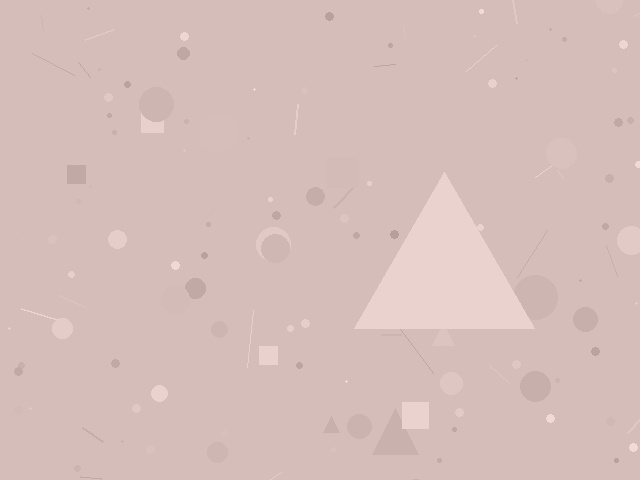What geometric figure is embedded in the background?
A triangle is embedded in the background.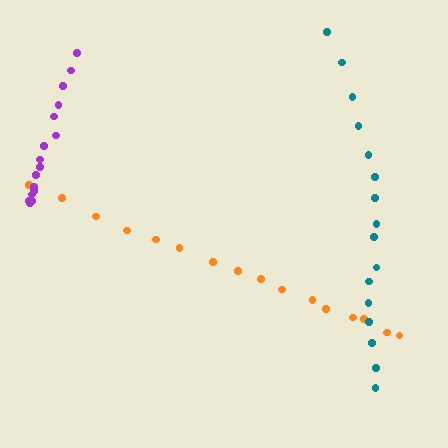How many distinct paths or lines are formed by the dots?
There are 3 distinct paths.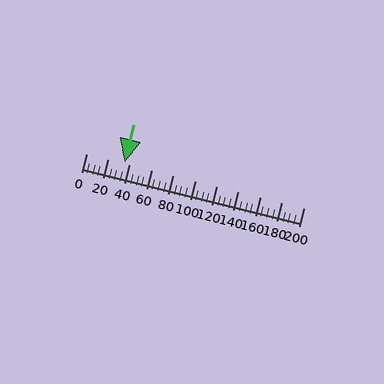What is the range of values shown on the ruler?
The ruler shows values from 0 to 200.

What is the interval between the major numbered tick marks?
The major tick marks are spaced 20 units apart.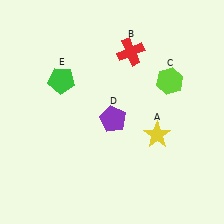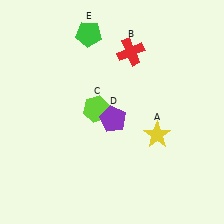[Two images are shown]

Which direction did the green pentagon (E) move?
The green pentagon (E) moved up.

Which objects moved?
The objects that moved are: the lime hexagon (C), the green pentagon (E).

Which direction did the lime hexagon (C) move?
The lime hexagon (C) moved left.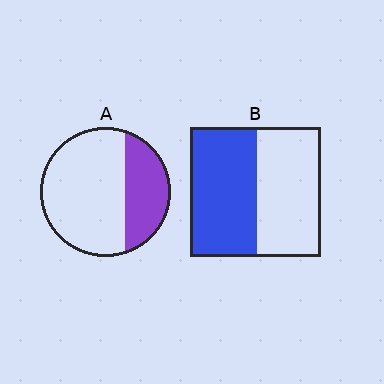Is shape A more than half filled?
No.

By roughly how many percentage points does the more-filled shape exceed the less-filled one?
By roughly 20 percentage points (B over A).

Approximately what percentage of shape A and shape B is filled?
A is approximately 30% and B is approximately 50%.